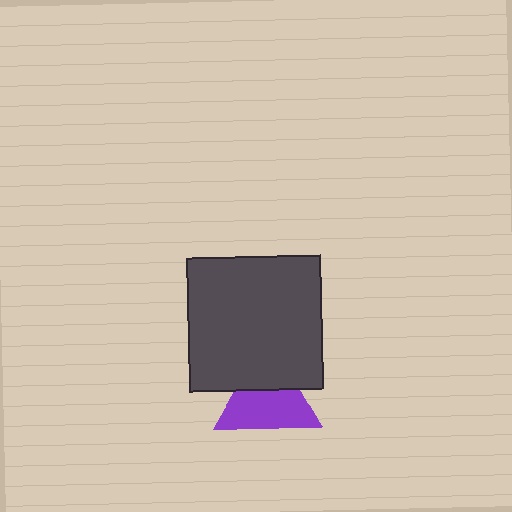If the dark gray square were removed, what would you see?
You would see the complete purple triangle.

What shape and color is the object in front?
The object in front is a dark gray square.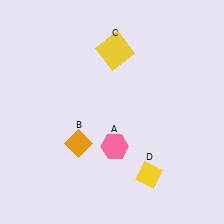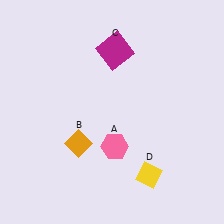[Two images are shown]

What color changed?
The square (C) changed from yellow in Image 1 to magenta in Image 2.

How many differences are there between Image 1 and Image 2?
There is 1 difference between the two images.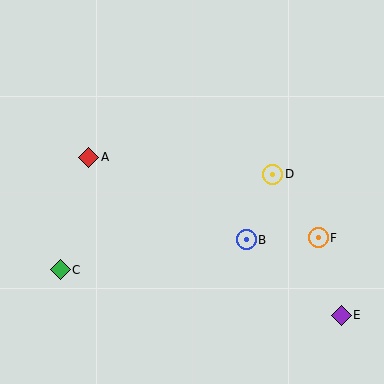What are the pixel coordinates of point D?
Point D is at (273, 174).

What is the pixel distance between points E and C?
The distance between E and C is 285 pixels.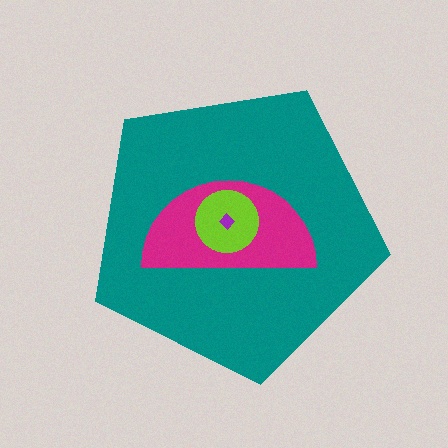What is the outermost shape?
The teal pentagon.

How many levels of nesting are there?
4.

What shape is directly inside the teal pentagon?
The magenta semicircle.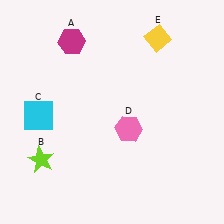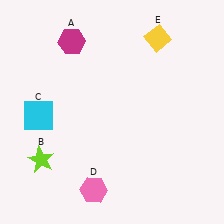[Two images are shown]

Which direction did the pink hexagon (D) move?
The pink hexagon (D) moved down.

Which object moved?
The pink hexagon (D) moved down.